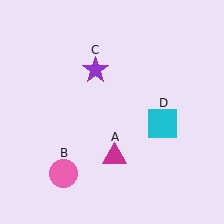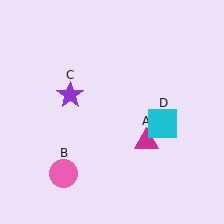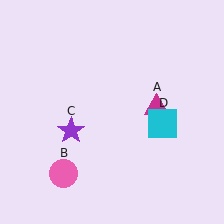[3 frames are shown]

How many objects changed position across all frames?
2 objects changed position: magenta triangle (object A), purple star (object C).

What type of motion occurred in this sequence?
The magenta triangle (object A), purple star (object C) rotated counterclockwise around the center of the scene.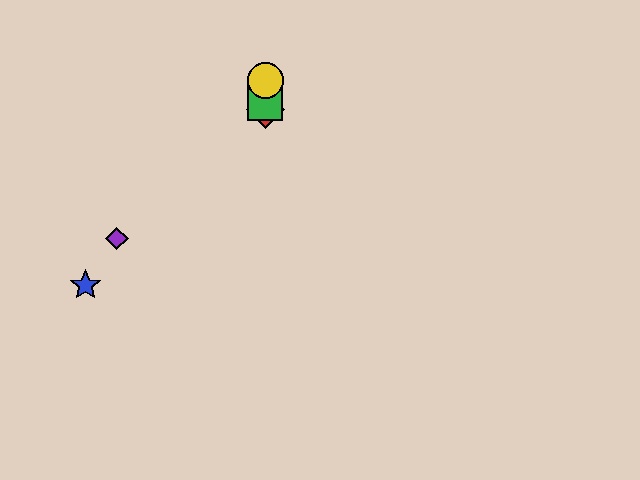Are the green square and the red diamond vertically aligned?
Yes, both are at x≈265.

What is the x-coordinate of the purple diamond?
The purple diamond is at x≈117.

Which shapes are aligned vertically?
The red diamond, the green square, the yellow circle are aligned vertically.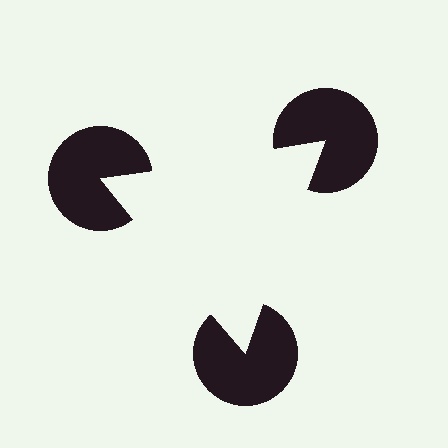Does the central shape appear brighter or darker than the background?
It typically appears slightly brighter than the background, even though no actual brightness change is drawn.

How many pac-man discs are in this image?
There are 3 — one at each vertex of the illusory triangle.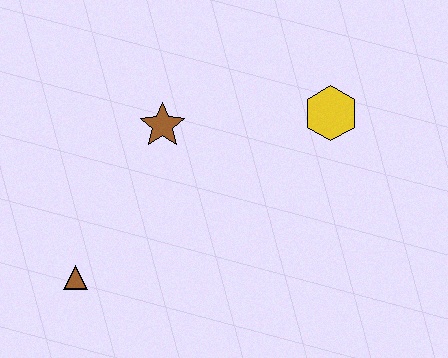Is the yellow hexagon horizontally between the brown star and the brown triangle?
No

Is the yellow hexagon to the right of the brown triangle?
Yes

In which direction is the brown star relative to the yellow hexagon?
The brown star is to the left of the yellow hexagon.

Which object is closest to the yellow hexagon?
The brown star is closest to the yellow hexagon.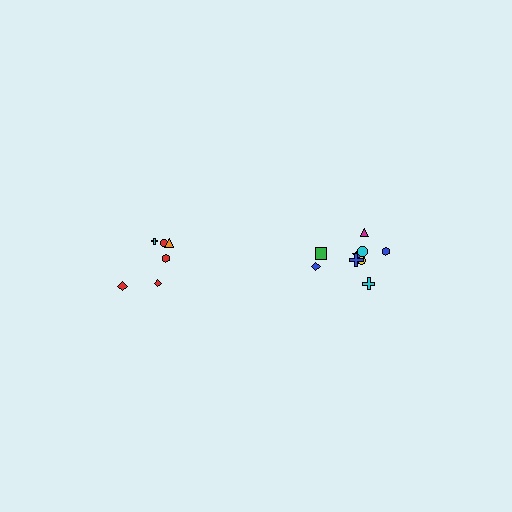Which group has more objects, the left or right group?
The right group.